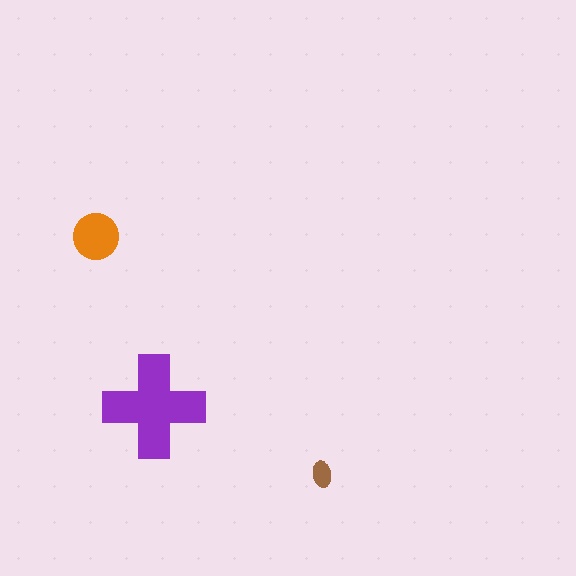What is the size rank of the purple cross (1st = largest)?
1st.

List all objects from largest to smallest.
The purple cross, the orange circle, the brown ellipse.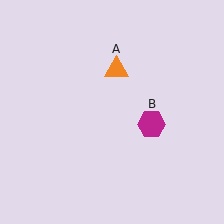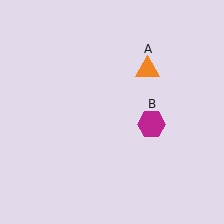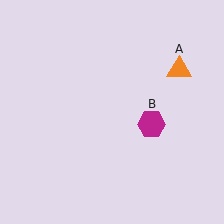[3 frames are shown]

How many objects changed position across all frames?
1 object changed position: orange triangle (object A).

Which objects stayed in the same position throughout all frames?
Magenta hexagon (object B) remained stationary.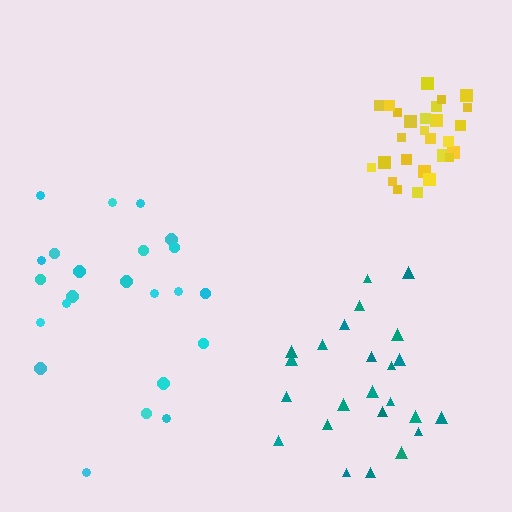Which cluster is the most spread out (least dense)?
Cyan.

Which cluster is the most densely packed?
Yellow.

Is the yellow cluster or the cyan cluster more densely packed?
Yellow.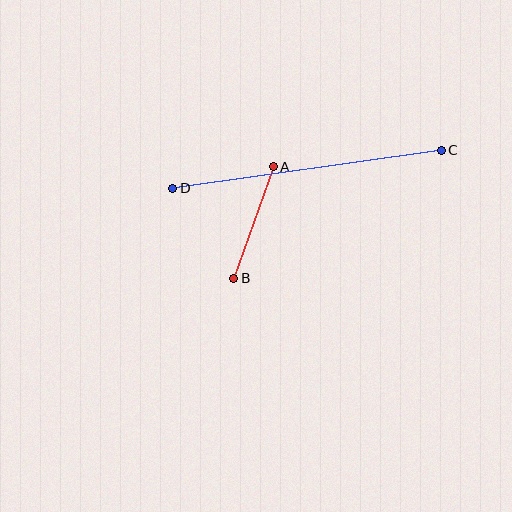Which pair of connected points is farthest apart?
Points C and D are farthest apart.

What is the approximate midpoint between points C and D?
The midpoint is at approximately (307, 169) pixels.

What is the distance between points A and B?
The distance is approximately 118 pixels.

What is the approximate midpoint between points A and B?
The midpoint is at approximately (253, 222) pixels.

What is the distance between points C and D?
The distance is approximately 271 pixels.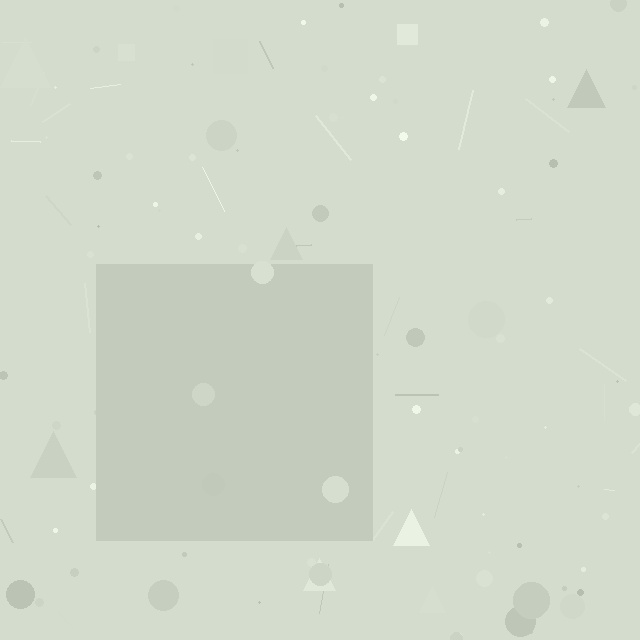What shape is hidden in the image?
A square is hidden in the image.